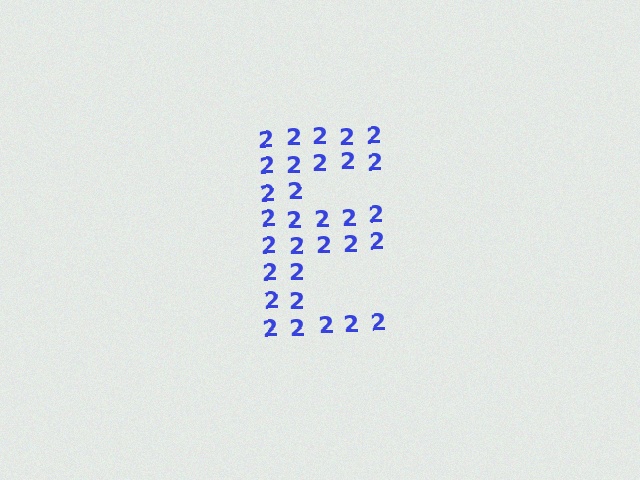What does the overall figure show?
The overall figure shows the letter E.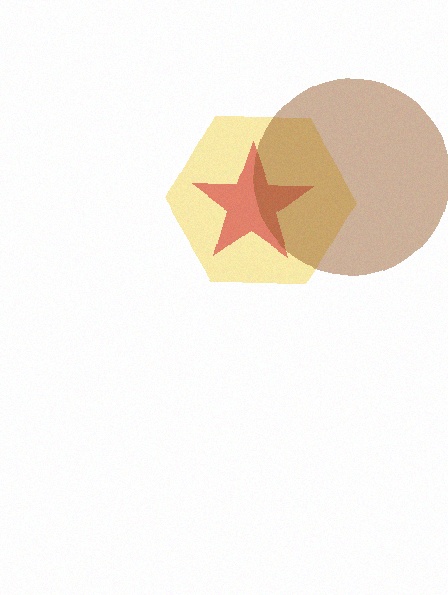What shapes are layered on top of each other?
The layered shapes are: a yellow hexagon, a red star, a brown circle.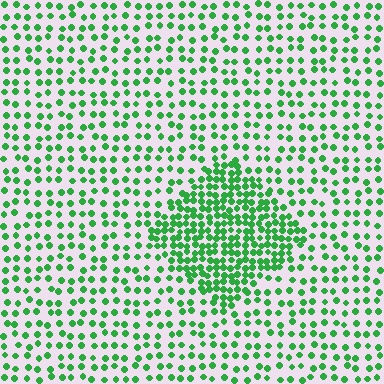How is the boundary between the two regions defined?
The boundary is defined by a change in element density (approximately 2.2x ratio). All elements are the same color, size, and shape.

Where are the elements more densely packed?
The elements are more densely packed inside the diamond boundary.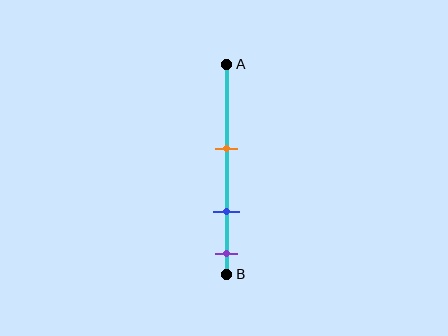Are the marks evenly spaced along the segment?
Yes, the marks are approximately evenly spaced.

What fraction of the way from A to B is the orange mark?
The orange mark is approximately 40% (0.4) of the way from A to B.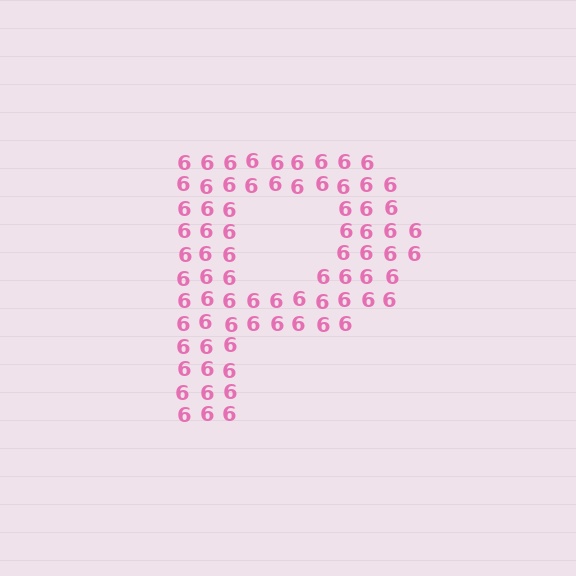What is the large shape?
The large shape is the letter P.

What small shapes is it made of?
It is made of small digit 6's.